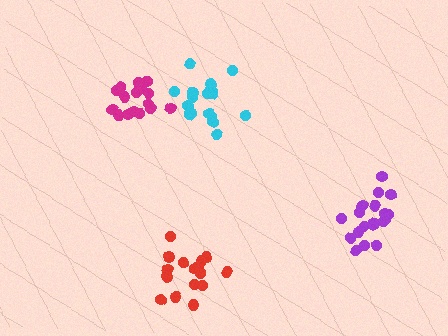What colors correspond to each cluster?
The clusters are colored: magenta, red, purple, cyan.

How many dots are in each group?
Group 1: 16 dots, Group 2: 16 dots, Group 3: 19 dots, Group 4: 18 dots (69 total).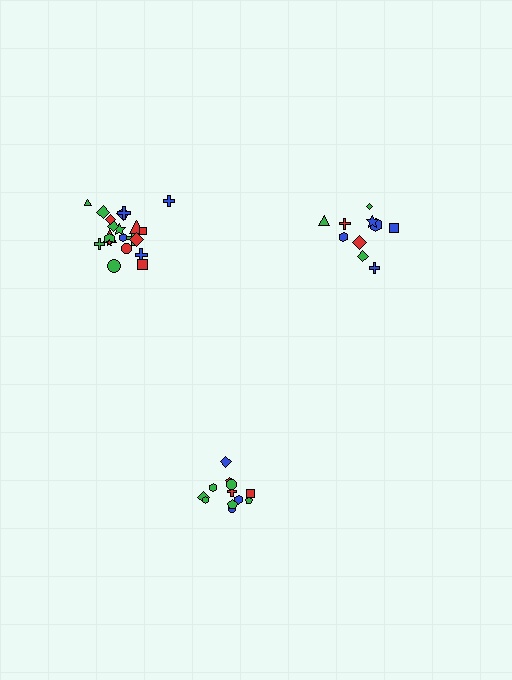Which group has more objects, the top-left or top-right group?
The top-left group.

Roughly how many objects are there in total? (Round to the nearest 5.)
Roughly 45 objects in total.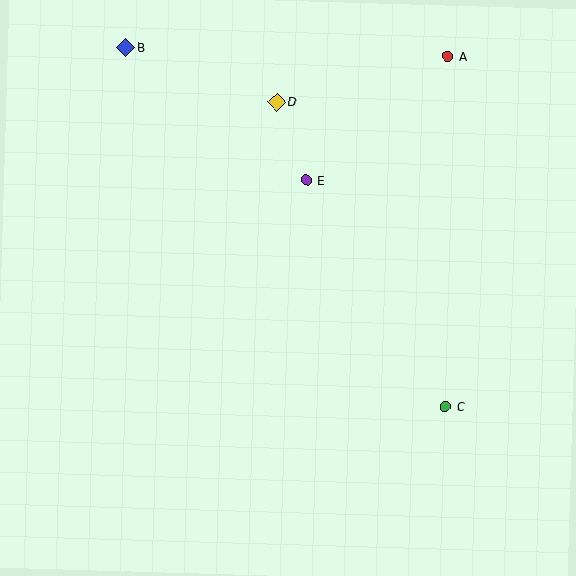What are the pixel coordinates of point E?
Point E is at (307, 180).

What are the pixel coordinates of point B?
Point B is at (126, 47).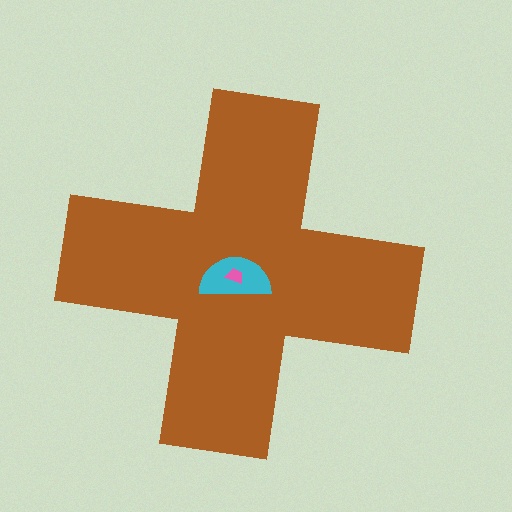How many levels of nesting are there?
3.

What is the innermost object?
The pink trapezoid.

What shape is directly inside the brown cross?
The cyan semicircle.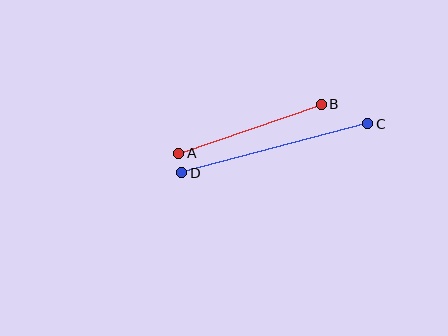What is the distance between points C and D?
The distance is approximately 192 pixels.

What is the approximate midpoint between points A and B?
The midpoint is at approximately (250, 129) pixels.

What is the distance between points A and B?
The distance is approximately 150 pixels.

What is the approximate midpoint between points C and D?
The midpoint is at approximately (275, 148) pixels.